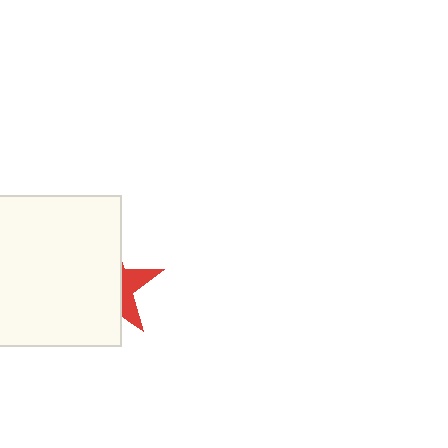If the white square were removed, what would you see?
You would see the complete red star.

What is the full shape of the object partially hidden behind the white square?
The partially hidden object is a red star.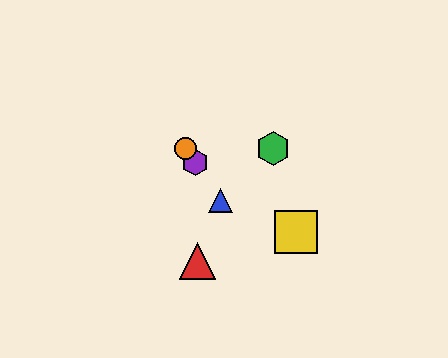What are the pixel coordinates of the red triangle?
The red triangle is at (198, 261).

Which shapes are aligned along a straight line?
The blue triangle, the purple hexagon, the orange circle are aligned along a straight line.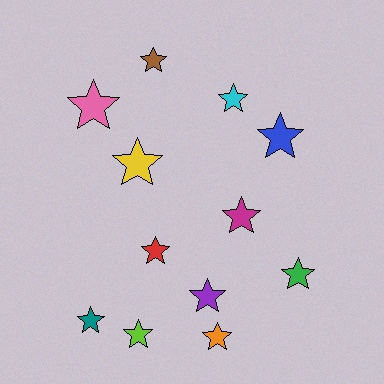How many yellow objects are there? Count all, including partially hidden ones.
There is 1 yellow object.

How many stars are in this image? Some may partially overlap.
There are 12 stars.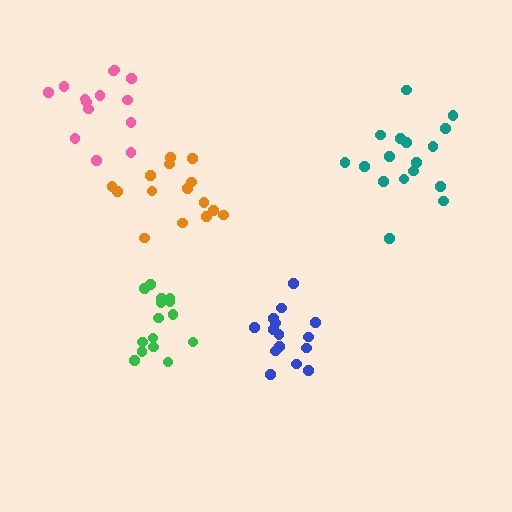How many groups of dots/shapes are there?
There are 5 groups.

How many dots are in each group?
Group 1: 15 dots, Group 2: 17 dots, Group 3: 15 dots, Group 4: 15 dots, Group 5: 14 dots (76 total).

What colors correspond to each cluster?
The clusters are colored: green, teal, orange, blue, pink.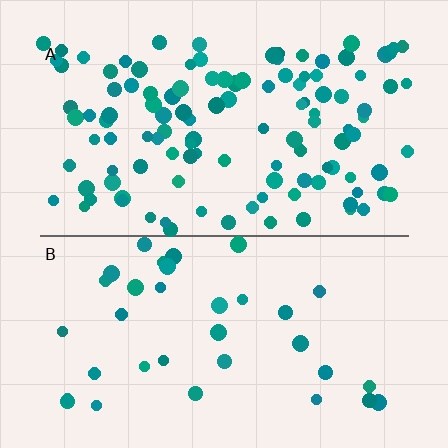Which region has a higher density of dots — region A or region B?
A (the top).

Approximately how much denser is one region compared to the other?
Approximately 3.3× — region A over region B.